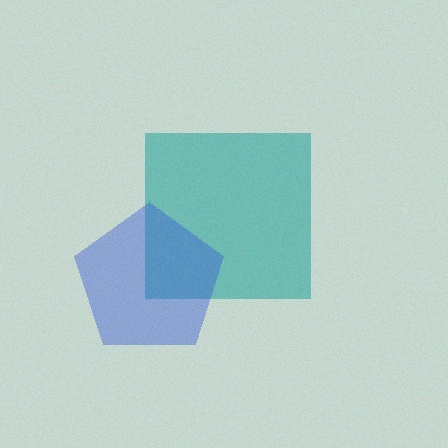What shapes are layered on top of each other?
The layered shapes are: a teal square, a blue pentagon.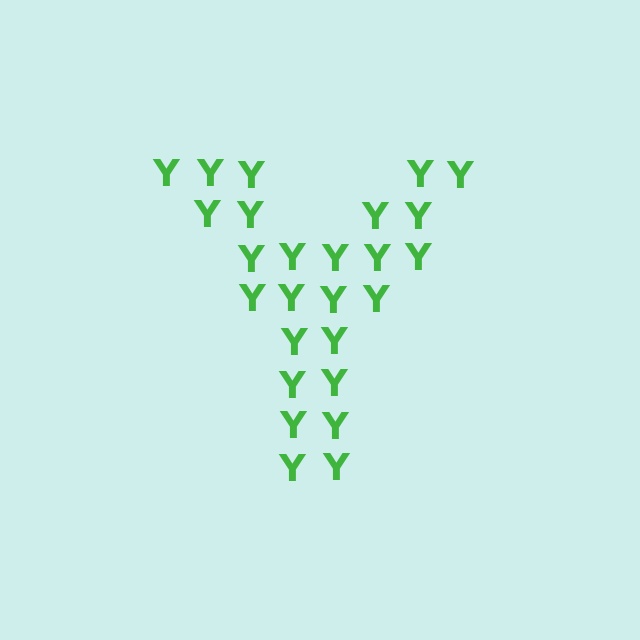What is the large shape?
The large shape is the letter Y.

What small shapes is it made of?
It is made of small letter Y's.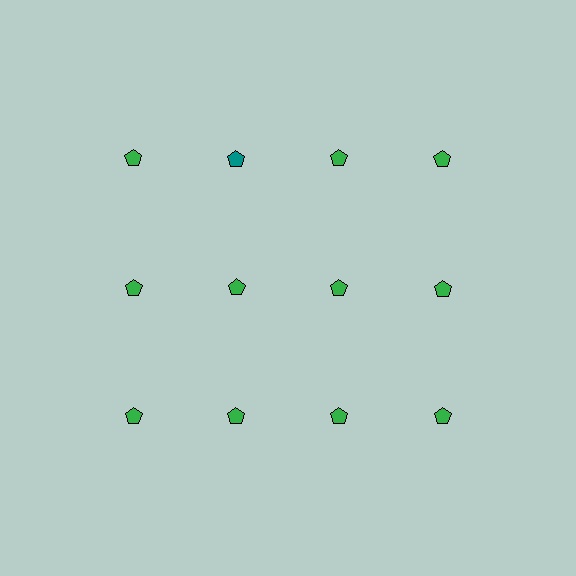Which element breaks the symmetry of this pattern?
The teal pentagon in the top row, second from left column breaks the symmetry. All other shapes are green pentagons.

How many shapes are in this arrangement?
There are 12 shapes arranged in a grid pattern.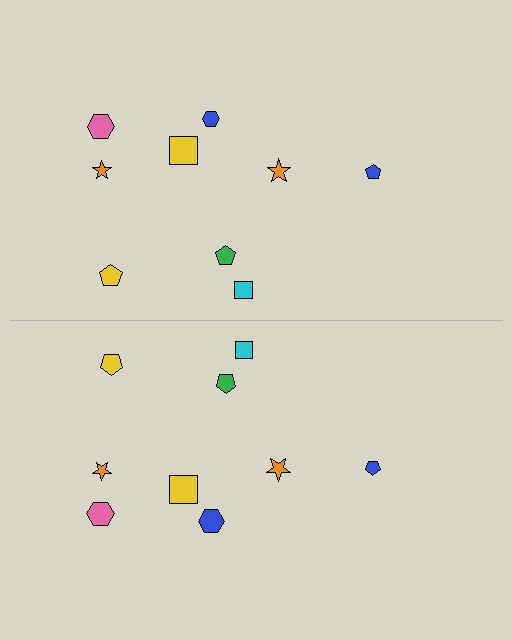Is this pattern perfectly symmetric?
No, the pattern is not perfectly symmetric. The blue hexagon on the bottom side has a different size than its mirror counterpart.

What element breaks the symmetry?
The blue hexagon on the bottom side has a different size than its mirror counterpart.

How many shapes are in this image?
There are 18 shapes in this image.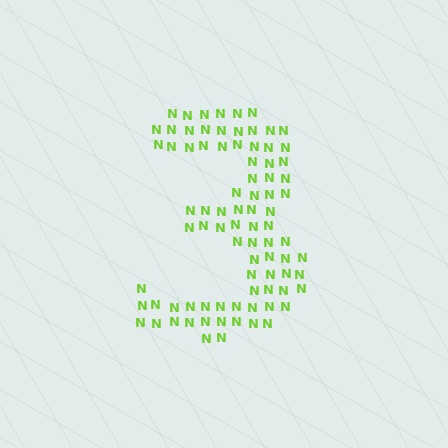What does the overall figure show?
The overall figure shows the digit 3.